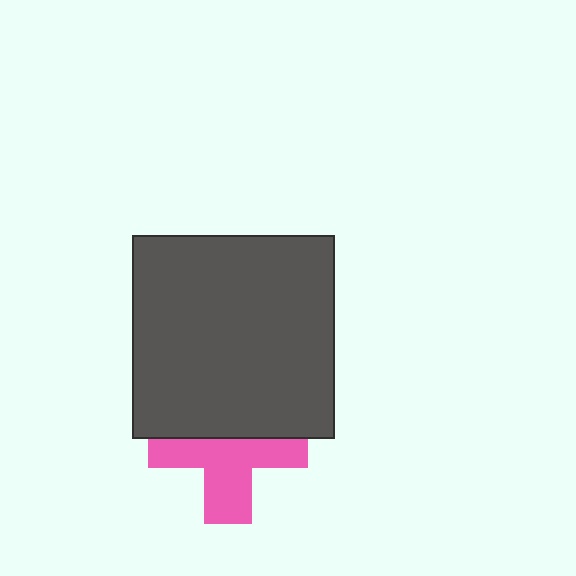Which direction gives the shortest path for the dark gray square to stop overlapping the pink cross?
Moving up gives the shortest separation.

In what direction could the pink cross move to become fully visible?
The pink cross could move down. That would shift it out from behind the dark gray square entirely.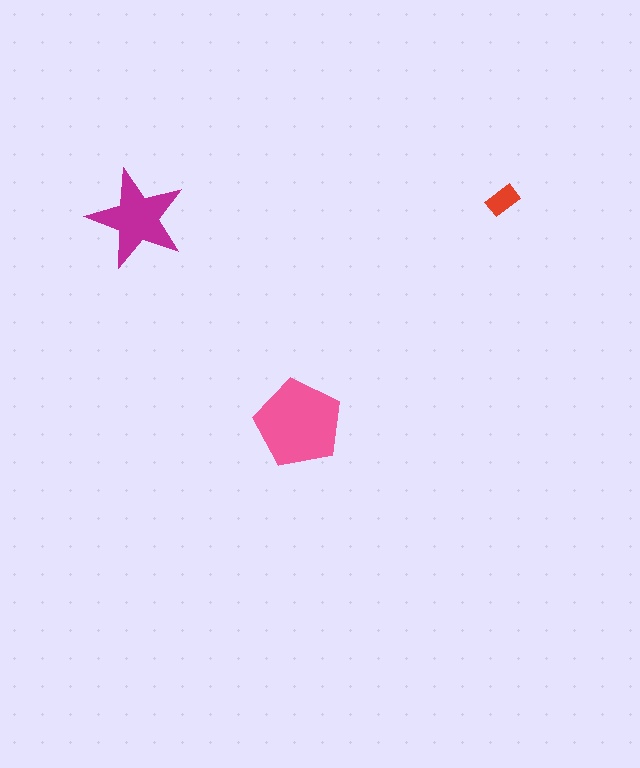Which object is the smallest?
The red rectangle.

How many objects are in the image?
There are 3 objects in the image.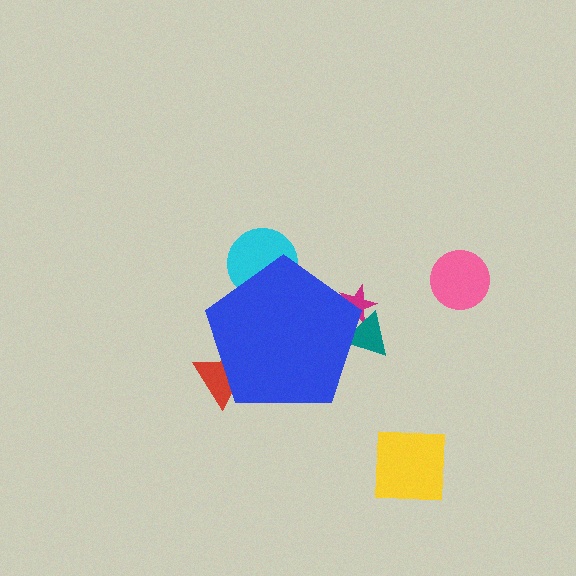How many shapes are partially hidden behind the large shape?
4 shapes are partially hidden.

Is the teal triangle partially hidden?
Yes, the teal triangle is partially hidden behind the blue pentagon.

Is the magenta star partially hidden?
Yes, the magenta star is partially hidden behind the blue pentagon.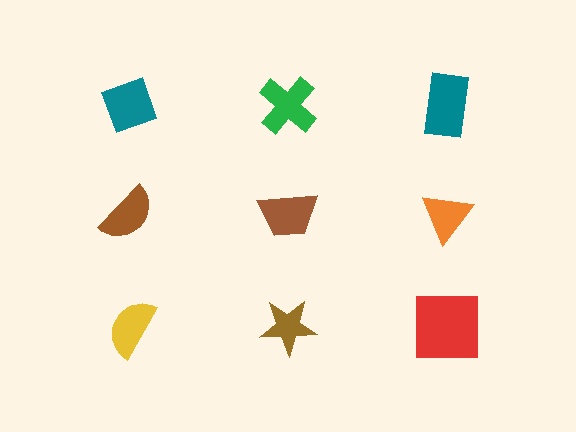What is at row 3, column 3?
A red square.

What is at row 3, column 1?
A yellow semicircle.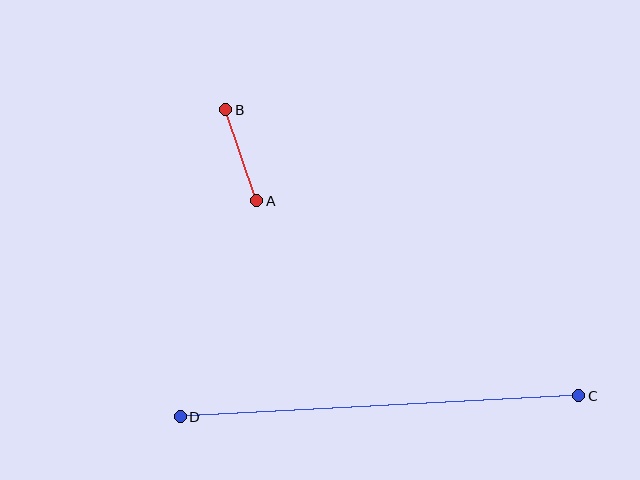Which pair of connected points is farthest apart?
Points C and D are farthest apart.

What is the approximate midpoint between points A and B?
The midpoint is at approximately (241, 155) pixels.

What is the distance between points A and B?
The distance is approximately 96 pixels.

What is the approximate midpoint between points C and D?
The midpoint is at approximately (380, 406) pixels.